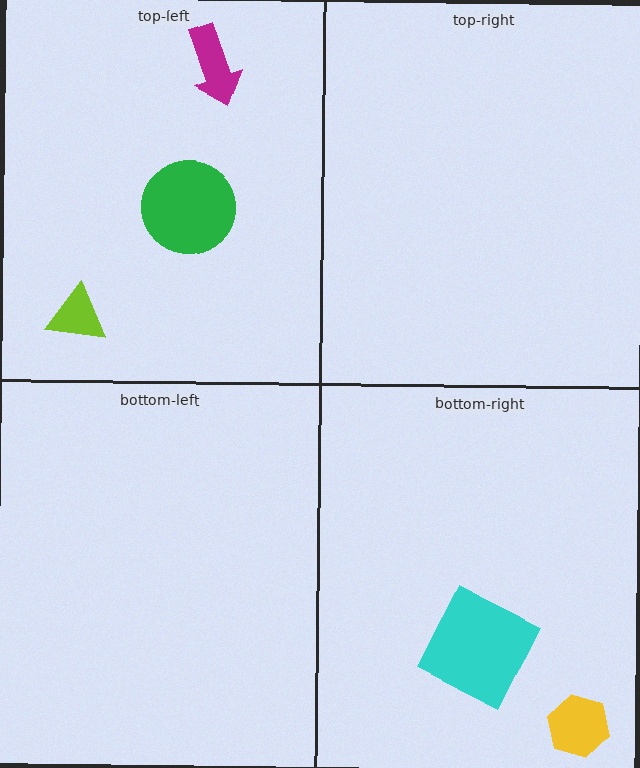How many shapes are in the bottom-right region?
2.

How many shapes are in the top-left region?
3.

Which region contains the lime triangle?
The top-left region.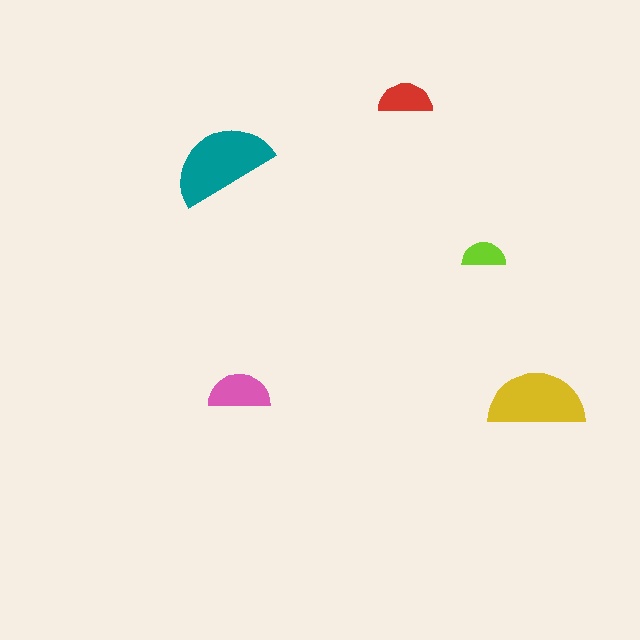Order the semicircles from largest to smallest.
the teal one, the yellow one, the pink one, the red one, the lime one.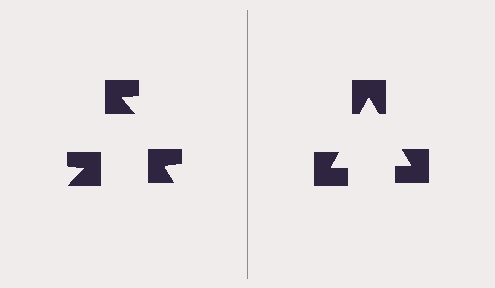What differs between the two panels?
The notched squares are positioned identically on both sides; only the wedge orientations differ. On the right they align to a triangle; on the left they are misaligned.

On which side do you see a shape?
An illusory triangle appears on the right side. On the left side the wedge cuts are rotated, so no coherent shape forms.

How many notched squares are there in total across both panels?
6 — 3 on each side.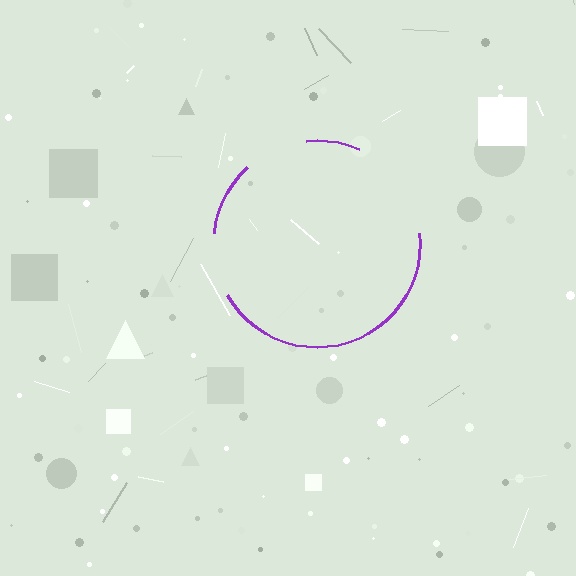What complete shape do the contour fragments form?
The contour fragments form a circle.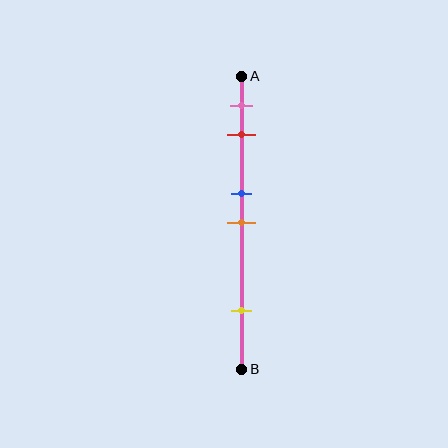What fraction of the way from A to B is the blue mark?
The blue mark is approximately 40% (0.4) of the way from A to B.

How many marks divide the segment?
There are 5 marks dividing the segment.